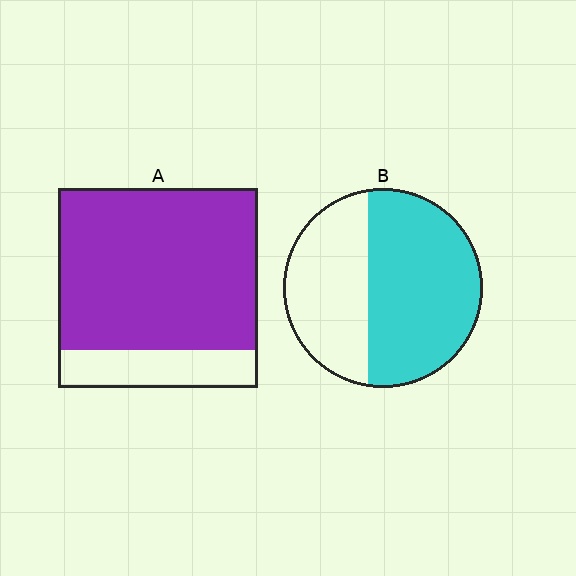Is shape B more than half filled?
Yes.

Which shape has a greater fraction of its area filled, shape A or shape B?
Shape A.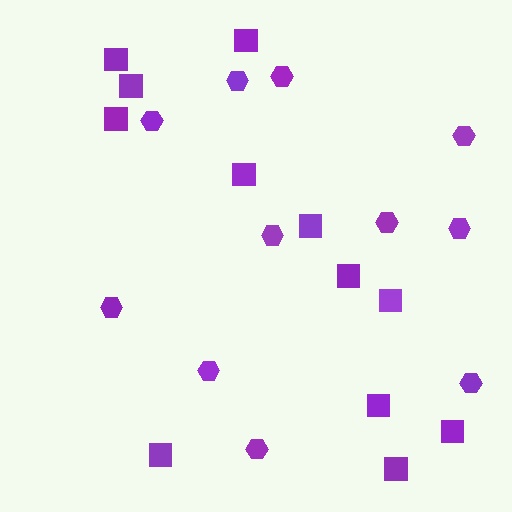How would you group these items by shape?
There are 2 groups: one group of hexagons (11) and one group of squares (12).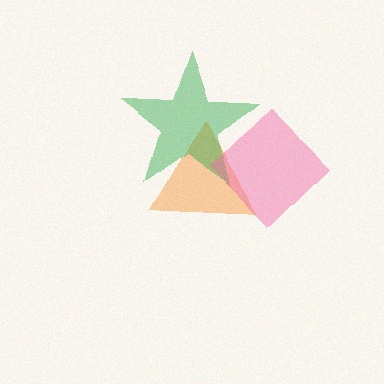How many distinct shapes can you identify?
There are 3 distinct shapes: an orange triangle, a green star, a pink diamond.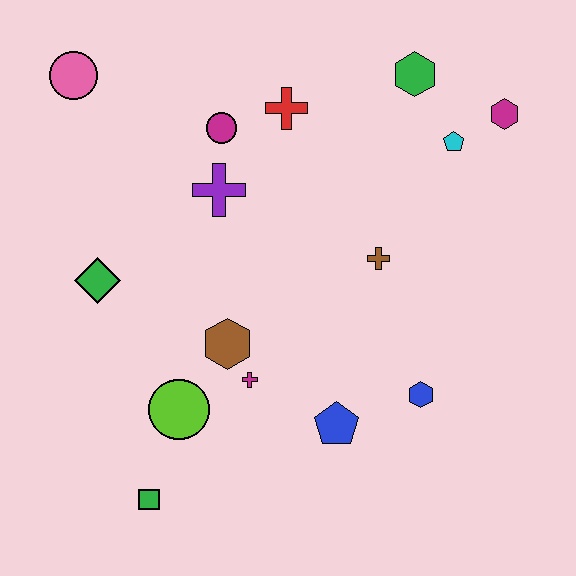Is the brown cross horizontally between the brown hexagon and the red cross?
No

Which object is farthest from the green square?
The magenta hexagon is farthest from the green square.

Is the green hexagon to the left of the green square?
No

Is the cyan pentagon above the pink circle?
No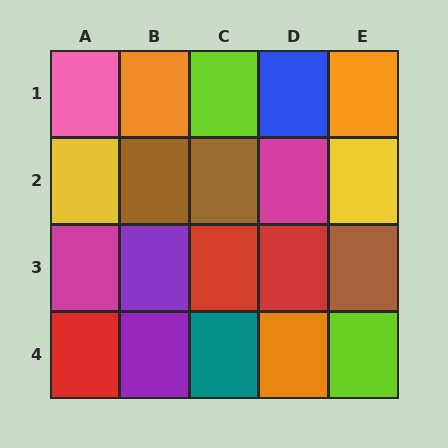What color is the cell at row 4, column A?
Red.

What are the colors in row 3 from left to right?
Magenta, purple, red, red, brown.